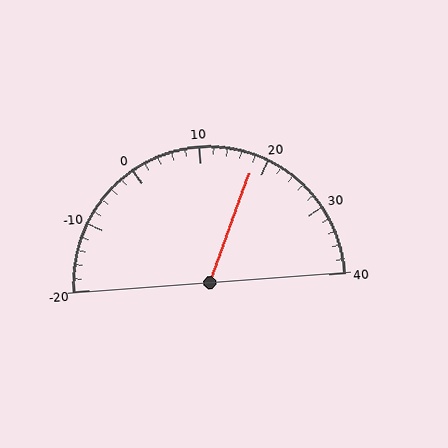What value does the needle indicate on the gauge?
The needle indicates approximately 18.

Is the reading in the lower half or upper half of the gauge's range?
The reading is in the upper half of the range (-20 to 40).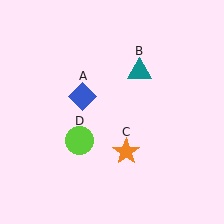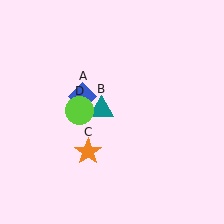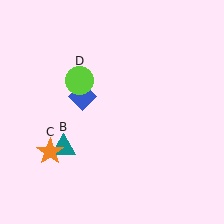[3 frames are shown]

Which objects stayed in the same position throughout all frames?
Blue diamond (object A) remained stationary.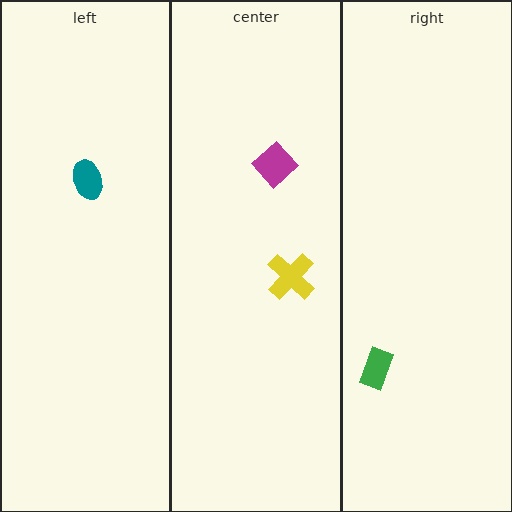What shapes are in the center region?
The yellow cross, the magenta diamond.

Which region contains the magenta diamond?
The center region.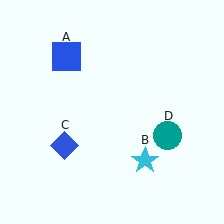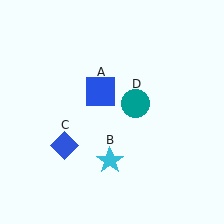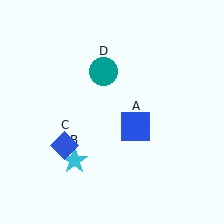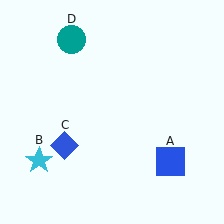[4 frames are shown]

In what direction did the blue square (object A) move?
The blue square (object A) moved down and to the right.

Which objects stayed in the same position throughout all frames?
Blue diamond (object C) remained stationary.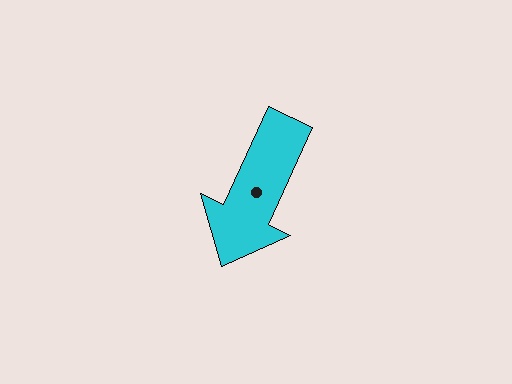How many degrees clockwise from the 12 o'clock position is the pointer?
Approximately 205 degrees.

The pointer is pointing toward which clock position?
Roughly 7 o'clock.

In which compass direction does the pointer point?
Southwest.